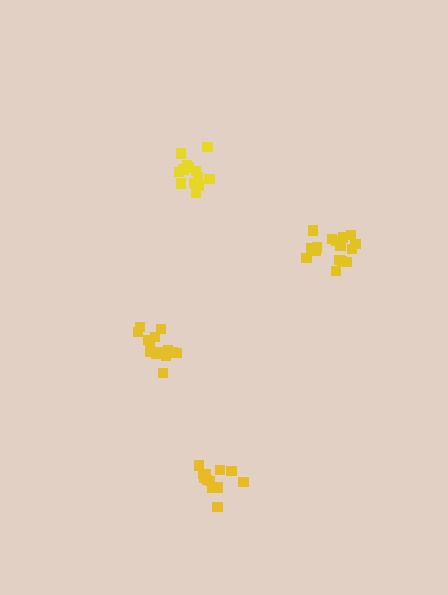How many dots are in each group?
Group 1: 16 dots, Group 2: 12 dots, Group 3: 15 dots, Group 4: 13 dots (56 total).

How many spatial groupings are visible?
There are 4 spatial groupings.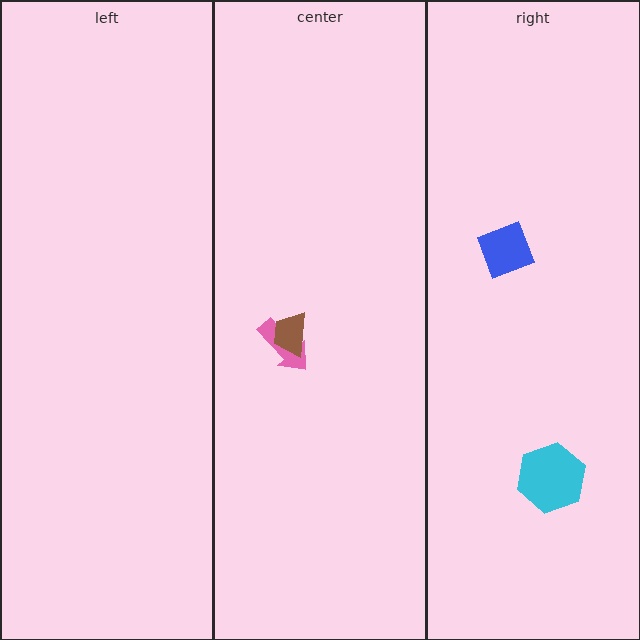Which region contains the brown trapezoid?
The center region.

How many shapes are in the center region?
2.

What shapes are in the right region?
The blue diamond, the cyan hexagon.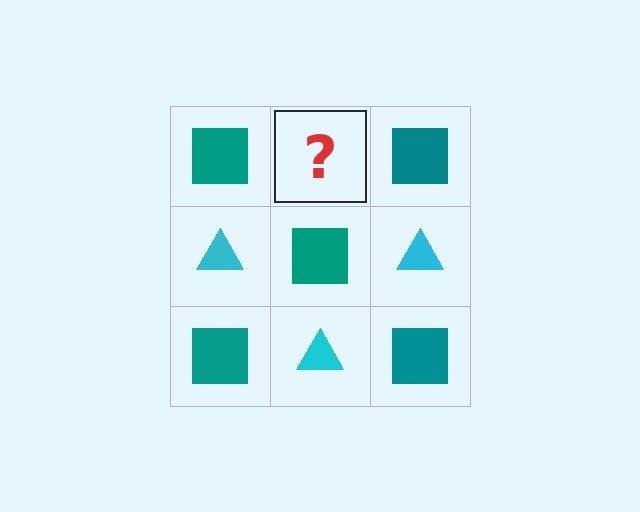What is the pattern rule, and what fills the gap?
The rule is that it alternates teal square and cyan triangle in a checkerboard pattern. The gap should be filled with a cyan triangle.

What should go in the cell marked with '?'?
The missing cell should contain a cyan triangle.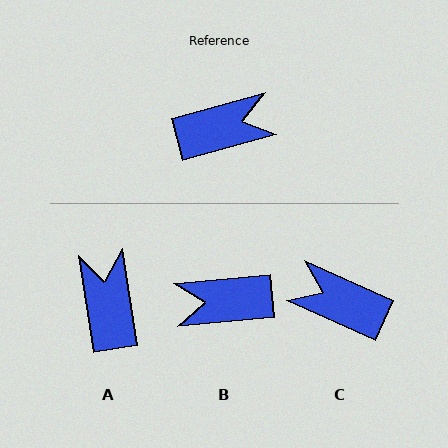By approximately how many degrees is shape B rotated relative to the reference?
Approximately 170 degrees counter-clockwise.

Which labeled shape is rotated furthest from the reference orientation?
B, about 170 degrees away.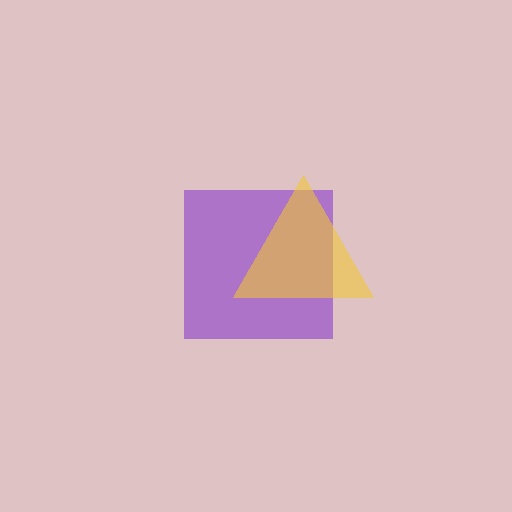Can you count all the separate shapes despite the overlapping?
Yes, there are 2 separate shapes.